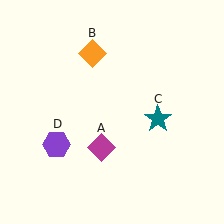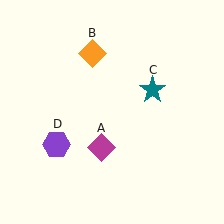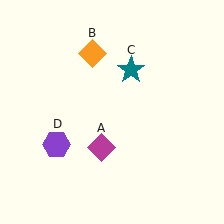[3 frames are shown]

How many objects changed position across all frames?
1 object changed position: teal star (object C).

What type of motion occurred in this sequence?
The teal star (object C) rotated counterclockwise around the center of the scene.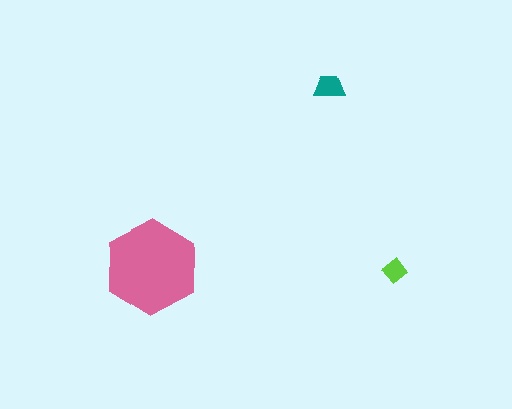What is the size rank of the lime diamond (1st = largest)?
3rd.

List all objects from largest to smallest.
The pink hexagon, the teal trapezoid, the lime diamond.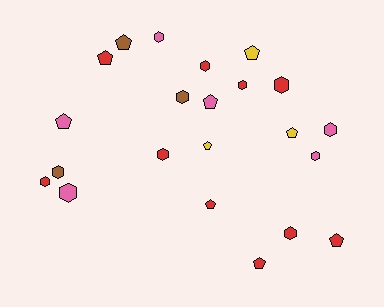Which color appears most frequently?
Red, with 10 objects.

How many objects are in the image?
There are 22 objects.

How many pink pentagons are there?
There are 2 pink pentagons.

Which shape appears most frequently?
Hexagon, with 12 objects.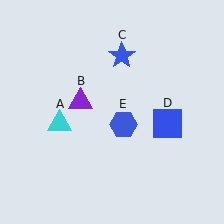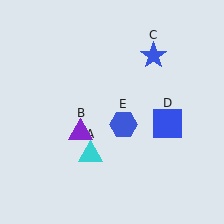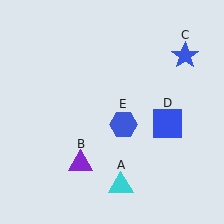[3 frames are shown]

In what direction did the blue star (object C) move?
The blue star (object C) moved right.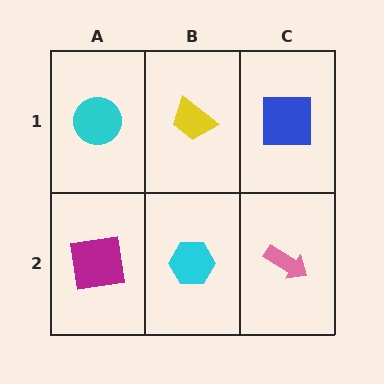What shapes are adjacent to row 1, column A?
A magenta square (row 2, column A), a yellow trapezoid (row 1, column B).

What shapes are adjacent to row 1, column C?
A pink arrow (row 2, column C), a yellow trapezoid (row 1, column B).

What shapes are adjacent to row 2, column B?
A yellow trapezoid (row 1, column B), a magenta square (row 2, column A), a pink arrow (row 2, column C).